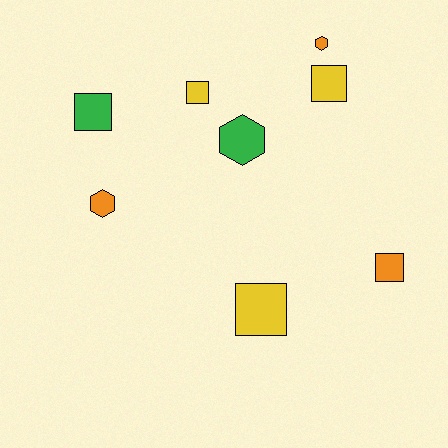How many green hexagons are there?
There is 1 green hexagon.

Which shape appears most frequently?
Square, with 5 objects.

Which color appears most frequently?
Yellow, with 3 objects.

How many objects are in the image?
There are 8 objects.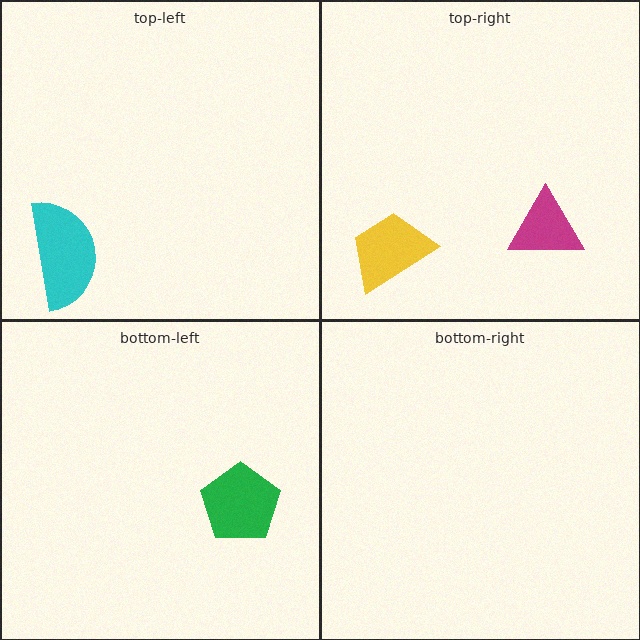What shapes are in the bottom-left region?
The green pentagon.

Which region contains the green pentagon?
The bottom-left region.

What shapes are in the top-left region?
The cyan semicircle.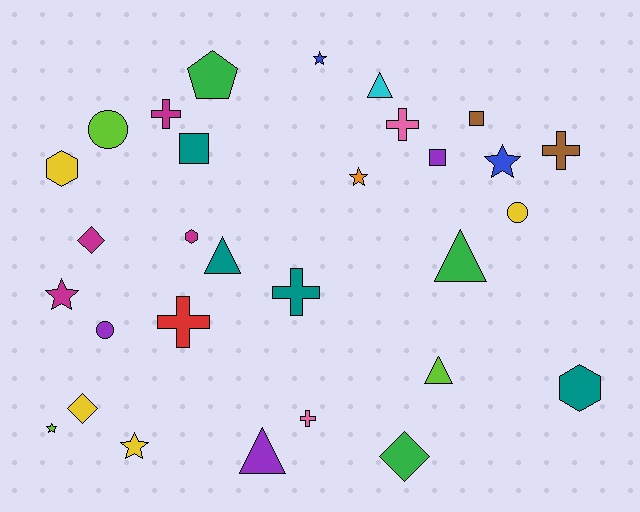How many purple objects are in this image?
There are 3 purple objects.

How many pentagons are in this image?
There is 1 pentagon.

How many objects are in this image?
There are 30 objects.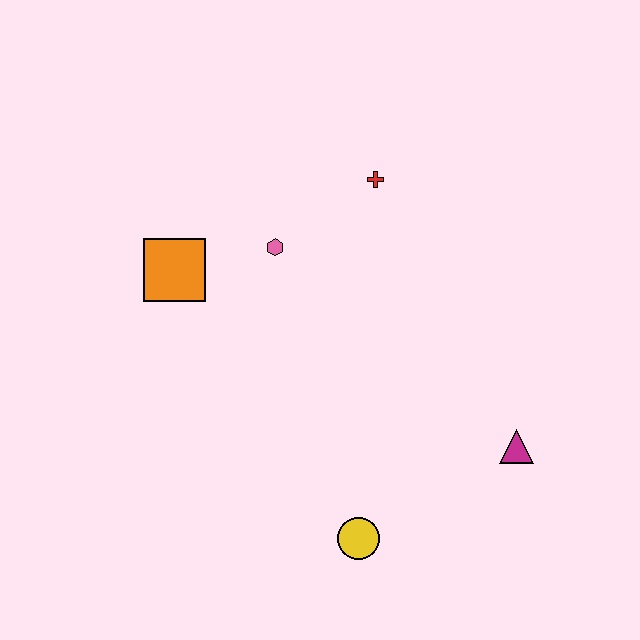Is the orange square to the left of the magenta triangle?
Yes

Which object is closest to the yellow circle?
The magenta triangle is closest to the yellow circle.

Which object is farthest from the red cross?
The yellow circle is farthest from the red cross.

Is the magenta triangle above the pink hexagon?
No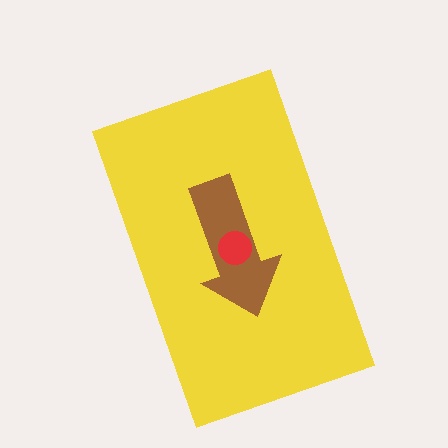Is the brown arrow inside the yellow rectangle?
Yes.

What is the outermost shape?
The yellow rectangle.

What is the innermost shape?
The red circle.